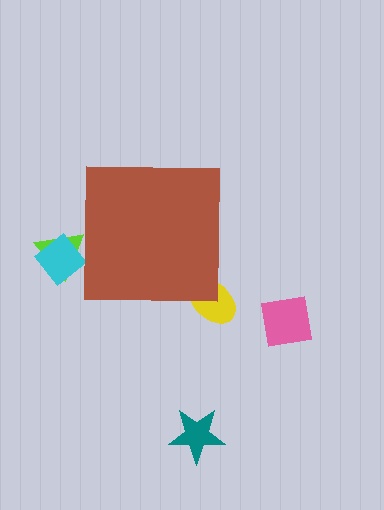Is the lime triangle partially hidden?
Yes, the lime triangle is partially hidden behind the brown square.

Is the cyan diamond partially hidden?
Yes, the cyan diamond is partially hidden behind the brown square.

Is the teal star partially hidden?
No, the teal star is fully visible.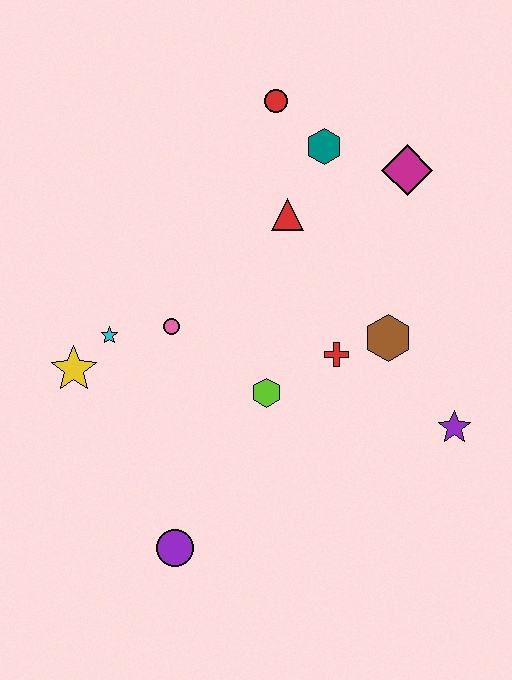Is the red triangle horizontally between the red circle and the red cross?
Yes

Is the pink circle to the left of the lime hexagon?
Yes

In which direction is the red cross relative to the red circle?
The red cross is below the red circle.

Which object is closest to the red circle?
The teal hexagon is closest to the red circle.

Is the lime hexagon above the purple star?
Yes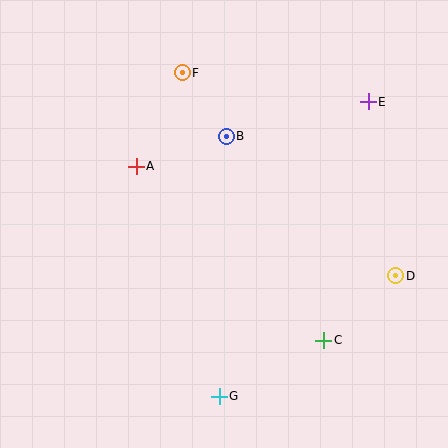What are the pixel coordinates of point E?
Point E is at (368, 102).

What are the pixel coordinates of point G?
Point G is at (219, 396).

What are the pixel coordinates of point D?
Point D is at (396, 276).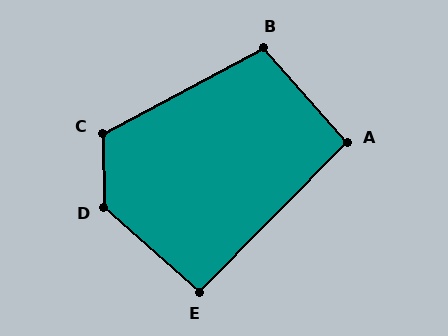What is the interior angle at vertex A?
Approximately 93 degrees (approximately right).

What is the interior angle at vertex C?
Approximately 117 degrees (obtuse).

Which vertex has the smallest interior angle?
E, at approximately 93 degrees.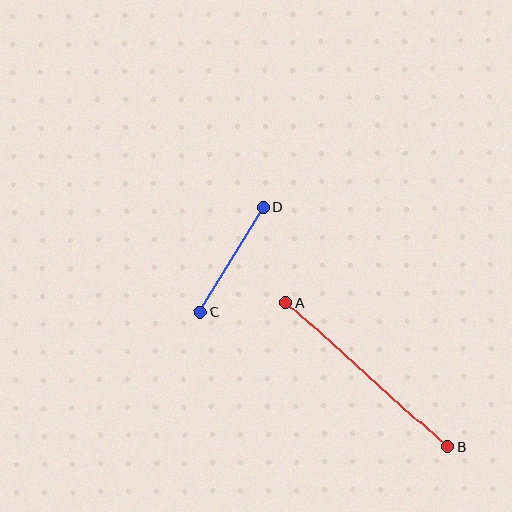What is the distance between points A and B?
The distance is approximately 216 pixels.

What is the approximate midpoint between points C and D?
The midpoint is at approximately (231, 260) pixels.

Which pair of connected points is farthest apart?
Points A and B are farthest apart.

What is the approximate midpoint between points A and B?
The midpoint is at approximately (367, 375) pixels.